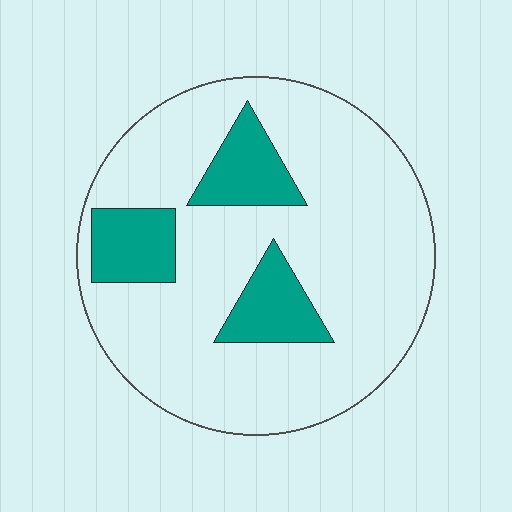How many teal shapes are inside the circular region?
3.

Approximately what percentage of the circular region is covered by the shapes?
Approximately 20%.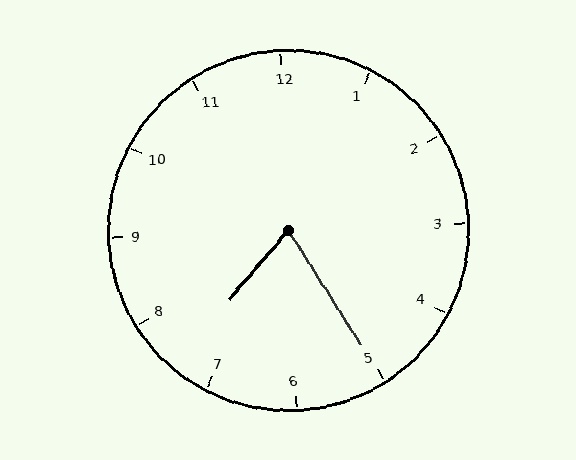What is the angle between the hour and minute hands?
Approximately 72 degrees.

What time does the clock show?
7:25.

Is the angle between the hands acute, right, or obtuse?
It is acute.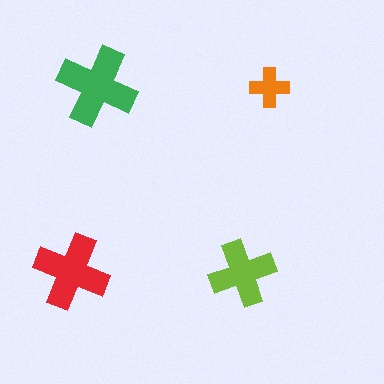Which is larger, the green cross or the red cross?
The green one.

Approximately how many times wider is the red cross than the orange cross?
About 2 times wider.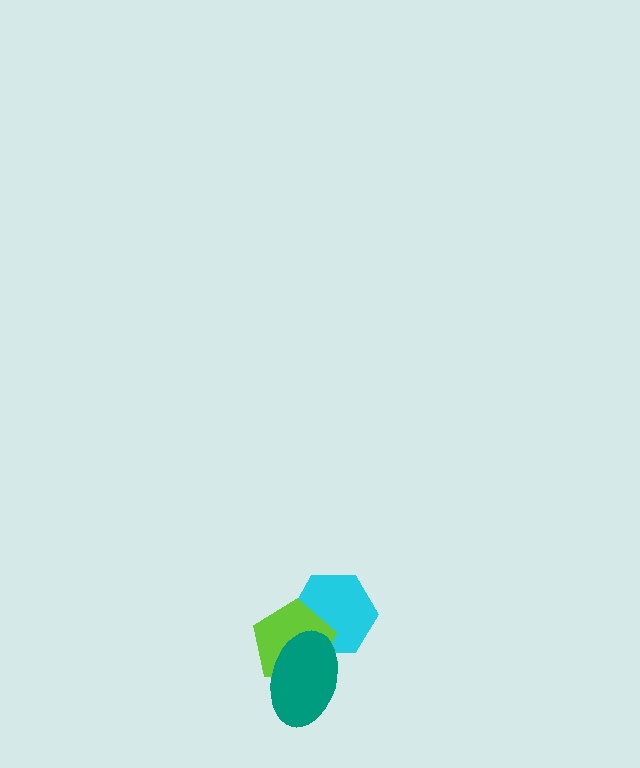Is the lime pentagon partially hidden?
Yes, it is partially covered by another shape.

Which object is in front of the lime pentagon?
The teal ellipse is in front of the lime pentagon.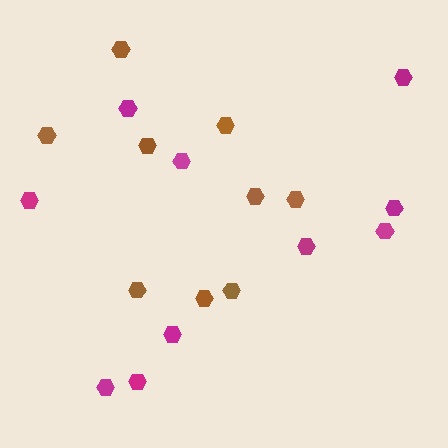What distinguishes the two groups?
There are 2 groups: one group of brown hexagons (9) and one group of magenta hexagons (10).